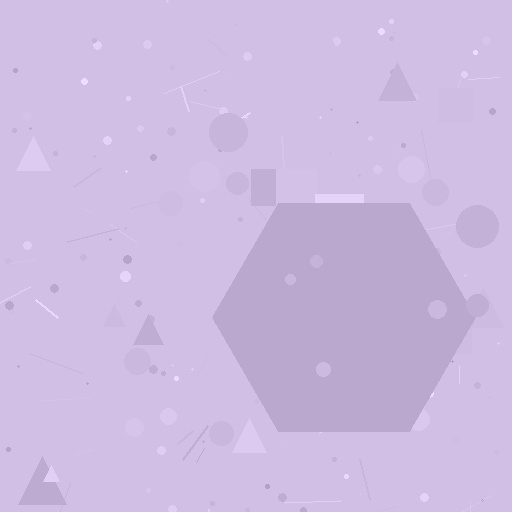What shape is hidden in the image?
A hexagon is hidden in the image.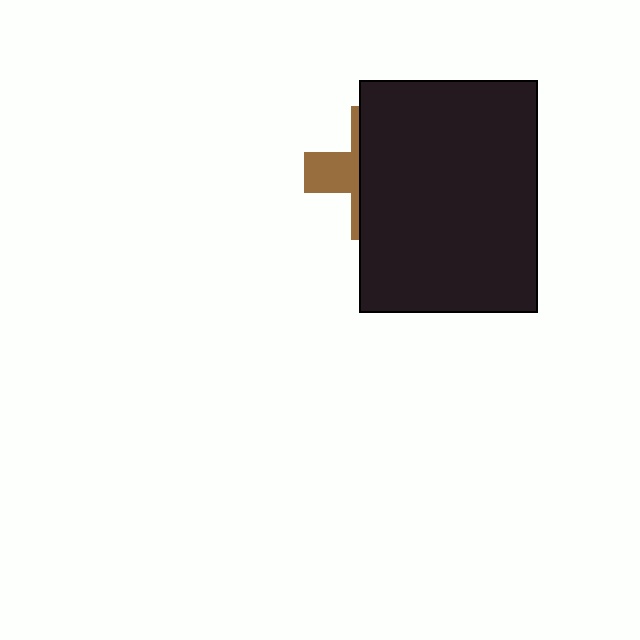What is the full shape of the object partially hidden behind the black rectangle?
The partially hidden object is a brown cross.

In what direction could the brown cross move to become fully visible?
The brown cross could move left. That would shift it out from behind the black rectangle entirely.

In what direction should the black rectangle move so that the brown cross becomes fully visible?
The black rectangle should move right. That is the shortest direction to clear the overlap and leave the brown cross fully visible.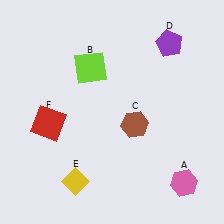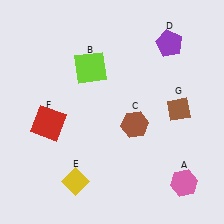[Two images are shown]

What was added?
A brown diamond (G) was added in Image 2.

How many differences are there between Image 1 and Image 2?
There is 1 difference between the two images.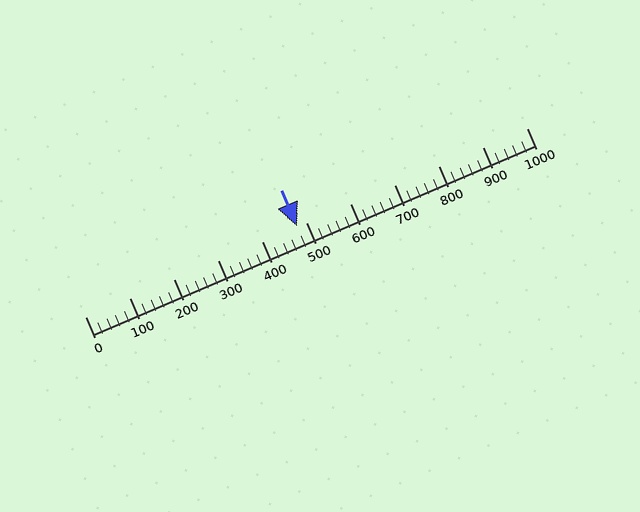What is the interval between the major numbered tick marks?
The major tick marks are spaced 100 units apart.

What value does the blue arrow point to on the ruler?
The blue arrow points to approximately 480.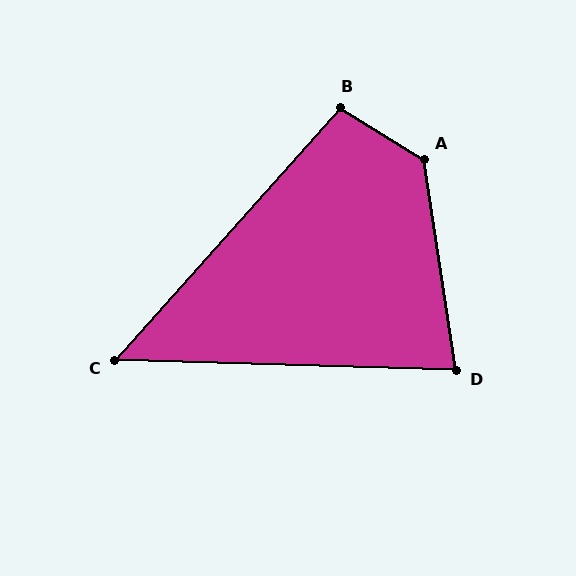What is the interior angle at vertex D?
Approximately 80 degrees (acute).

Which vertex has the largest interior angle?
A, at approximately 130 degrees.